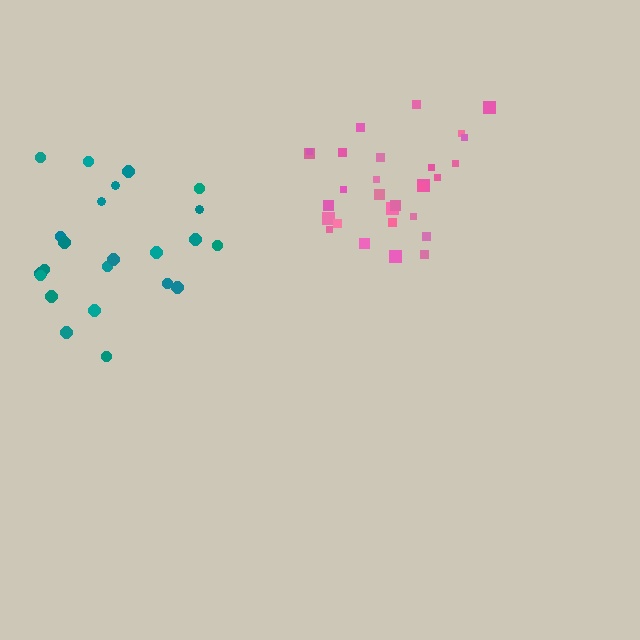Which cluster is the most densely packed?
Pink.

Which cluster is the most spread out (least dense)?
Teal.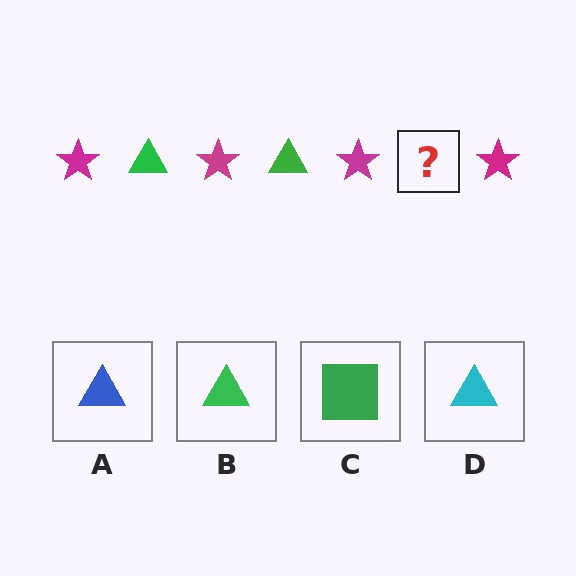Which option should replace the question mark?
Option B.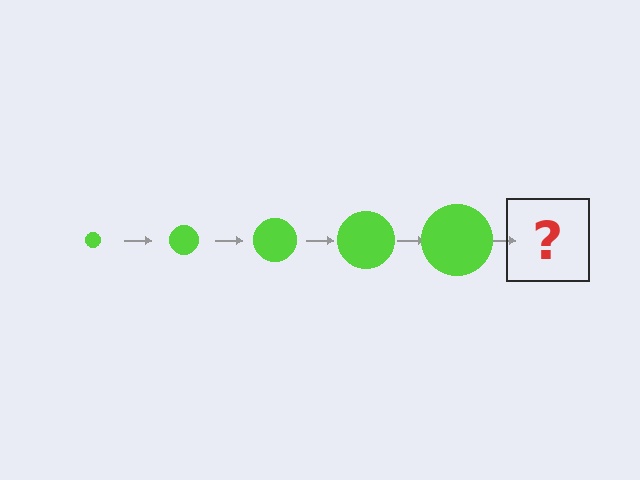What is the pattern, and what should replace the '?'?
The pattern is that the circle gets progressively larger each step. The '?' should be a lime circle, larger than the previous one.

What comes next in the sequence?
The next element should be a lime circle, larger than the previous one.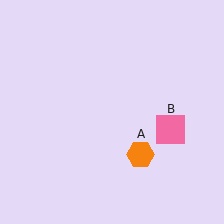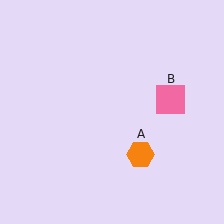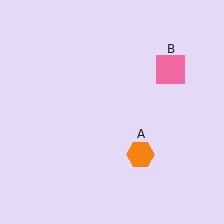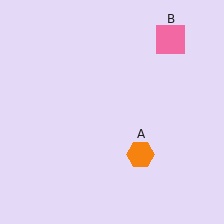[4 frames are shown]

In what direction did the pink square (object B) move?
The pink square (object B) moved up.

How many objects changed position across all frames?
1 object changed position: pink square (object B).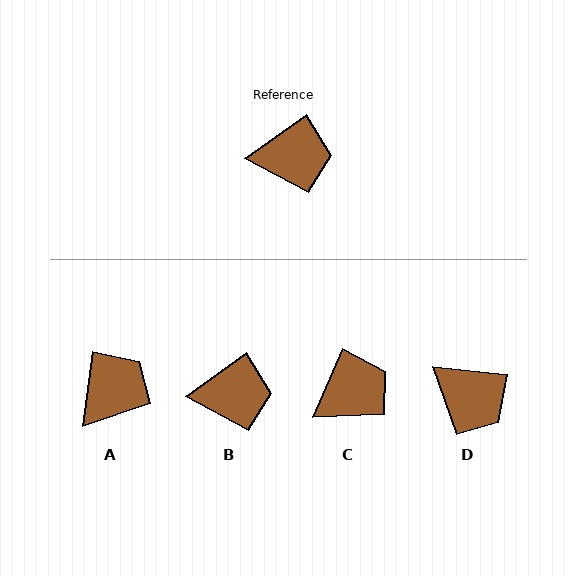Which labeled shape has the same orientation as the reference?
B.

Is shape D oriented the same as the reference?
No, it is off by about 42 degrees.